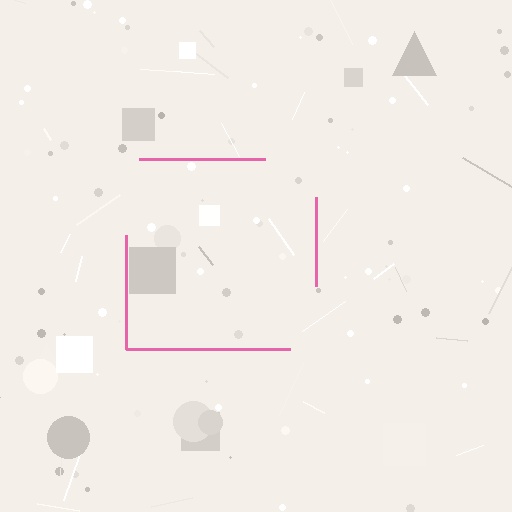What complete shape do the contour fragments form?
The contour fragments form a square.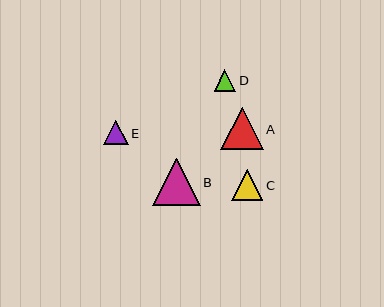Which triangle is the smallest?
Triangle D is the smallest with a size of approximately 22 pixels.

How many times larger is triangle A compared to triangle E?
Triangle A is approximately 1.7 times the size of triangle E.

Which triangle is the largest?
Triangle B is the largest with a size of approximately 47 pixels.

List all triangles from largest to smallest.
From largest to smallest: B, A, C, E, D.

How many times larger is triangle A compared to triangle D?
Triangle A is approximately 2.0 times the size of triangle D.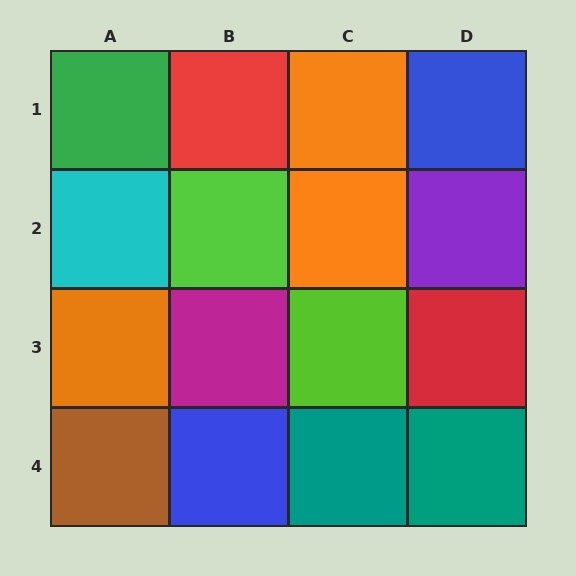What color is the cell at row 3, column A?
Orange.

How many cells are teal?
2 cells are teal.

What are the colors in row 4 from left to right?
Brown, blue, teal, teal.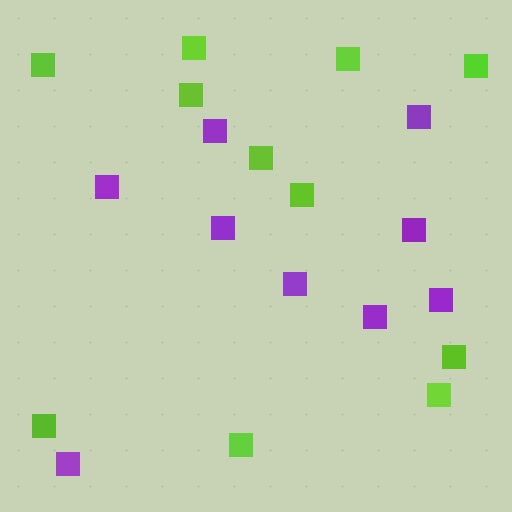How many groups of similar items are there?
There are 2 groups: one group of purple squares (9) and one group of lime squares (11).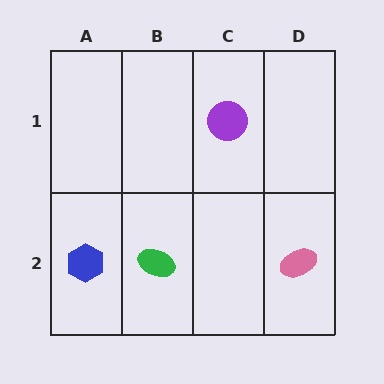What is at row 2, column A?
A blue hexagon.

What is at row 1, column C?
A purple circle.